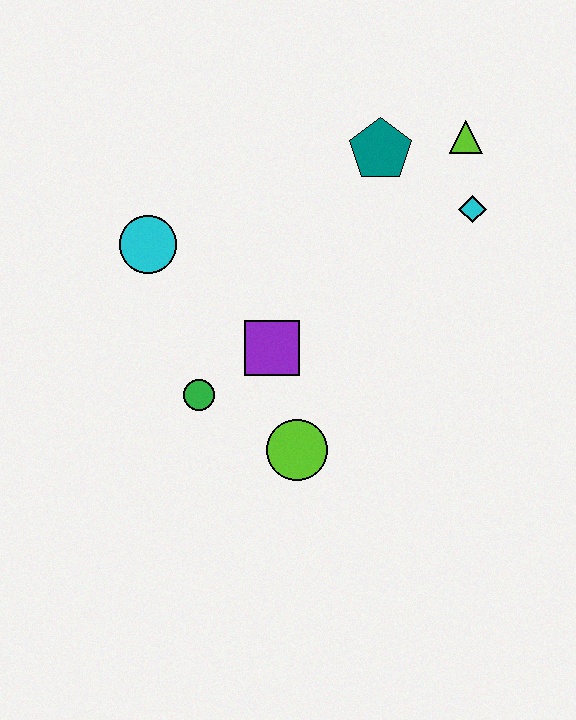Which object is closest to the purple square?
The green circle is closest to the purple square.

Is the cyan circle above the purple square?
Yes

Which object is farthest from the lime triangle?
The green circle is farthest from the lime triangle.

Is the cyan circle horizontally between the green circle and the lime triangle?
No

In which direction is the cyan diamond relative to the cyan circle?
The cyan diamond is to the right of the cyan circle.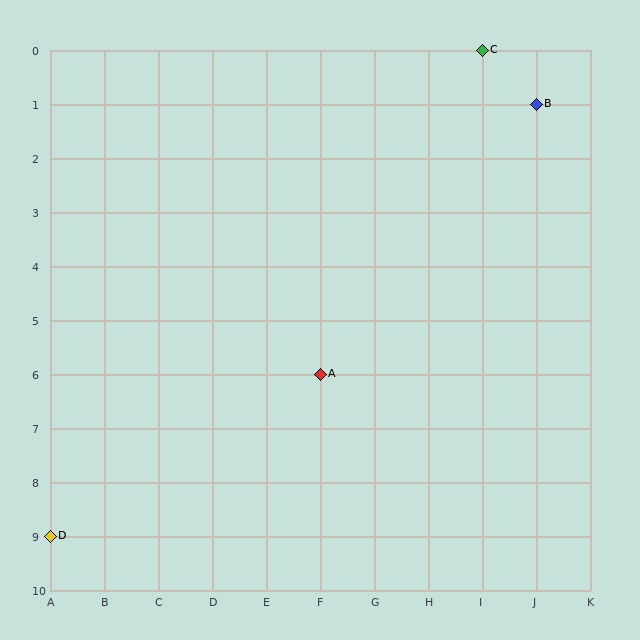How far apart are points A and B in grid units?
Points A and B are 4 columns and 5 rows apart (about 6.4 grid units diagonally).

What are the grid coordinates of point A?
Point A is at grid coordinates (F, 6).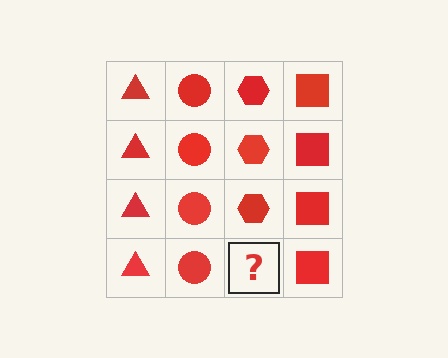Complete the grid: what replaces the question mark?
The question mark should be replaced with a red hexagon.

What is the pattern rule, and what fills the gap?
The rule is that each column has a consistent shape. The gap should be filled with a red hexagon.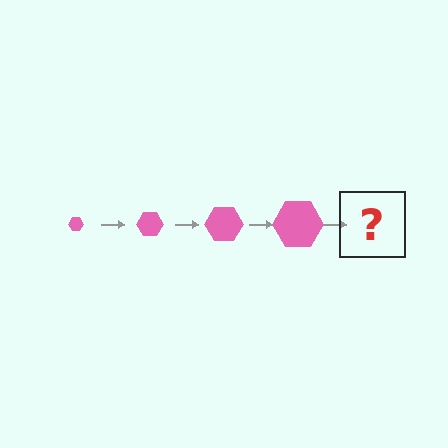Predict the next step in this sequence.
The next step is a pink hexagon, larger than the previous one.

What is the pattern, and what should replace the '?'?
The pattern is that the hexagon gets progressively larger each step. The '?' should be a pink hexagon, larger than the previous one.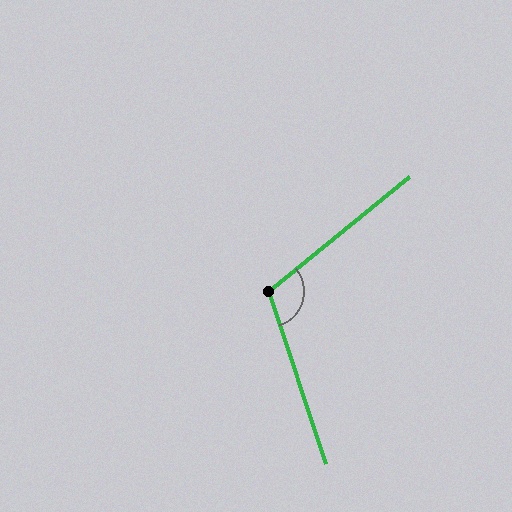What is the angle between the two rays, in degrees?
Approximately 111 degrees.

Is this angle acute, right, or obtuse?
It is obtuse.